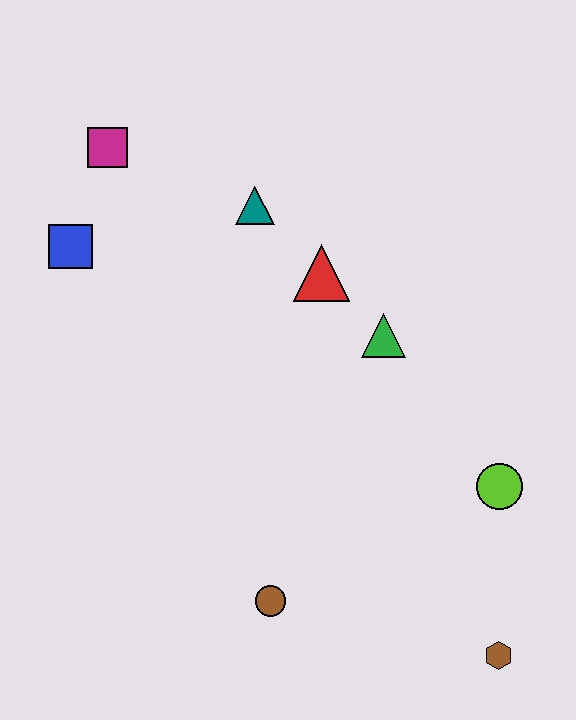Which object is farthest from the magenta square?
The brown hexagon is farthest from the magenta square.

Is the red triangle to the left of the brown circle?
No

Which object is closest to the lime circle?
The brown hexagon is closest to the lime circle.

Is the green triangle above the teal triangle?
No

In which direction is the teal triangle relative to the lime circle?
The teal triangle is above the lime circle.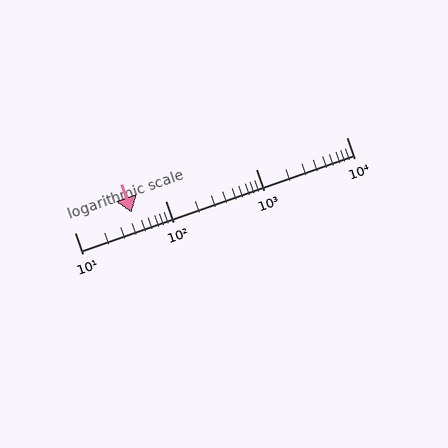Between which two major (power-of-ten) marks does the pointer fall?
The pointer is between 10 and 100.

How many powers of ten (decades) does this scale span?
The scale spans 3 decades, from 10 to 10000.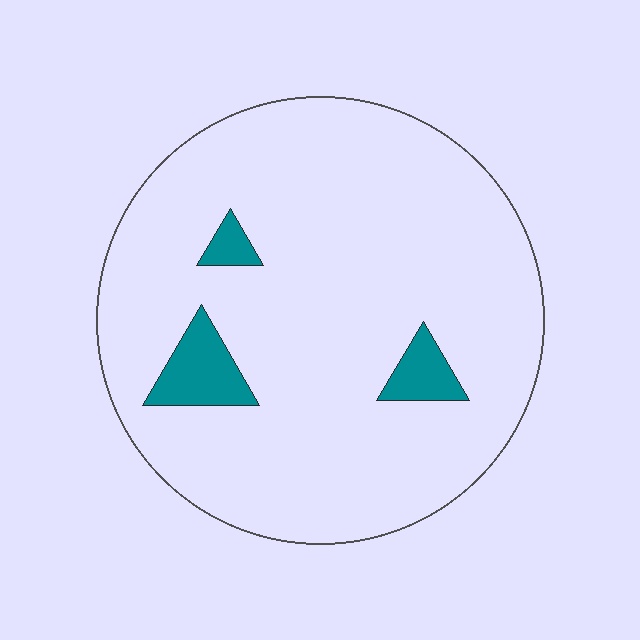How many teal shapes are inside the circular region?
3.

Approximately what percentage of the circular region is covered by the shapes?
Approximately 10%.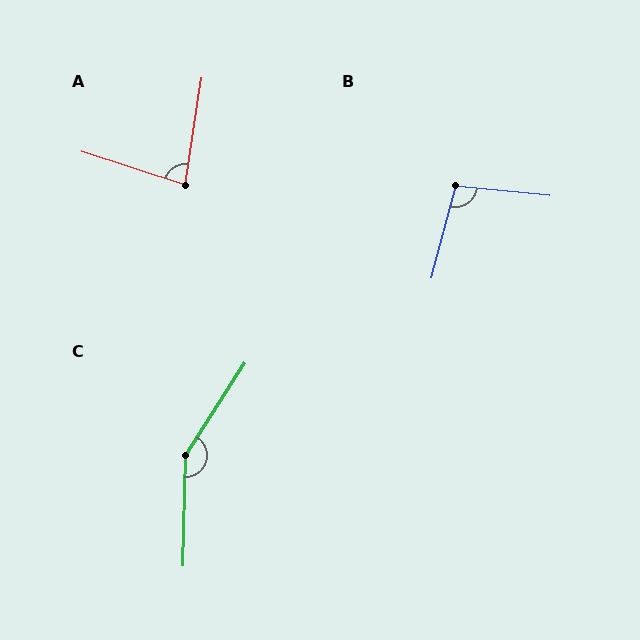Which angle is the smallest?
A, at approximately 80 degrees.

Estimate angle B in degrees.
Approximately 99 degrees.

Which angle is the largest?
C, at approximately 149 degrees.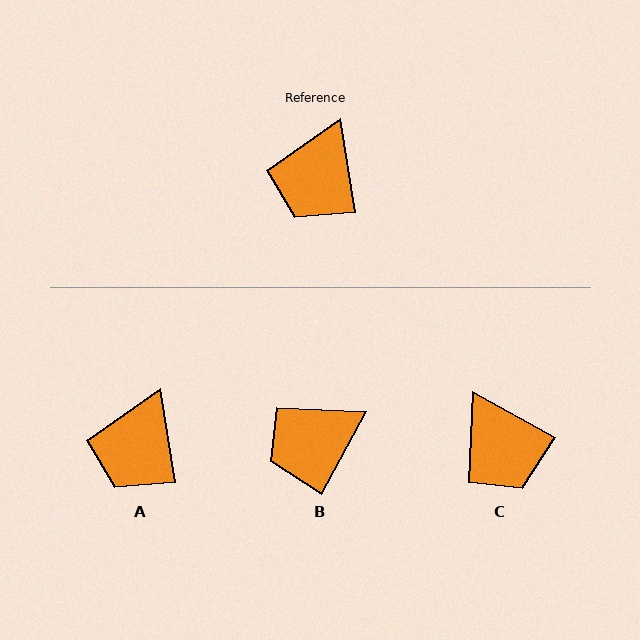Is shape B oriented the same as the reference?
No, it is off by about 38 degrees.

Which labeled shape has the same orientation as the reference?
A.